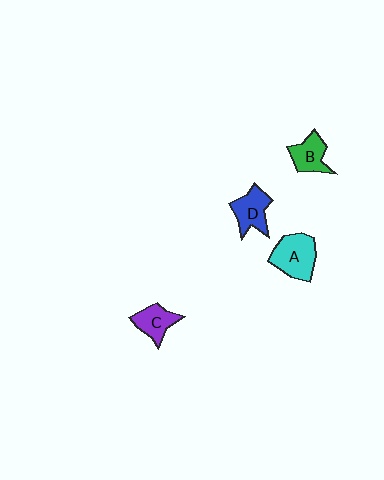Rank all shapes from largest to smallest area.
From largest to smallest: A (cyan), D (blue), B (green), C (purple).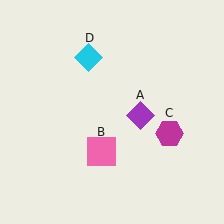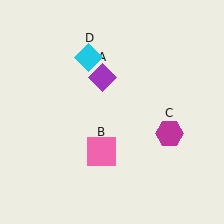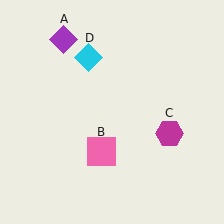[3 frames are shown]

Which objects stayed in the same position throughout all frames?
Pink square (object B) and magenta hexagon (object C) and cyan diamond (object D) remained stationary.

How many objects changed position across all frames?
1 object changed position: purple diamond (object A).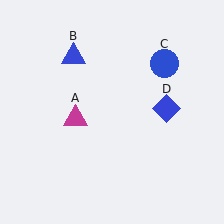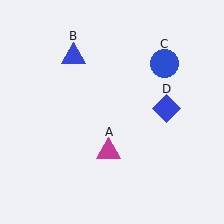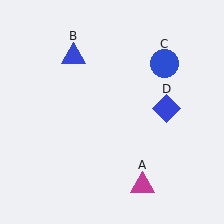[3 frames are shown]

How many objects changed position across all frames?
1 object changed position: magenta triangle (object A).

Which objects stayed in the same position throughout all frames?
Blue triangle (object B) and blue circle (object C) and blue diamond (object D) remained stationary.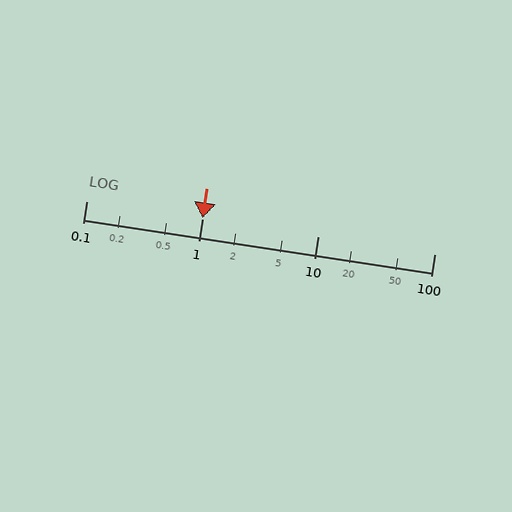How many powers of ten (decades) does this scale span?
The scale spans 3 decades, from 0.1 to 100.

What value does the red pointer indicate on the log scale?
The pointer indicates approximately 1.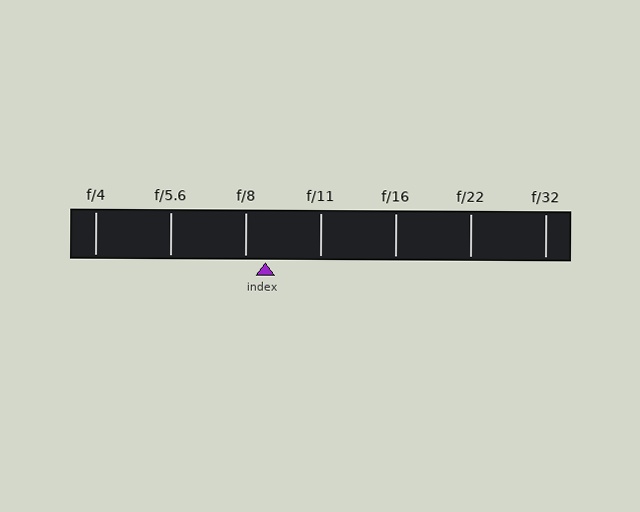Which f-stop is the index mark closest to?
The index mark is closest to f/8.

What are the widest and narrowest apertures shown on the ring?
The widest aperture shown is f/4 and the narrowest is f/32.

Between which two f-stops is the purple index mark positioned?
The index mark is between f/8 and f/11.